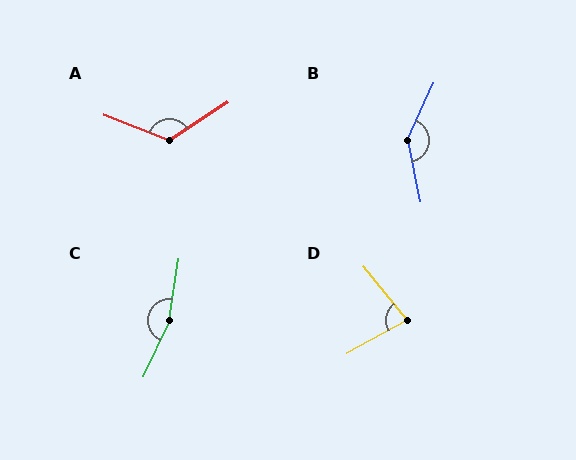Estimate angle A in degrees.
Approximately 125 degrees.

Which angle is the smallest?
D, at approximately 81 degrees.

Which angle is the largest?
C, at approximately 164 degrees.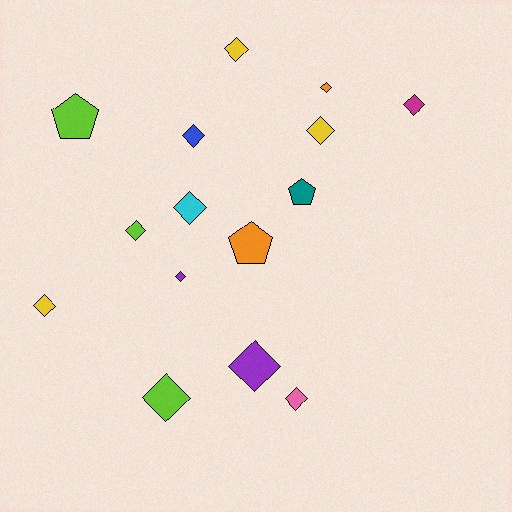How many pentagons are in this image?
There are 3 pentagons.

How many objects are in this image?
There are 15 objects.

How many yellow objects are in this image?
There are 3 yellow objects.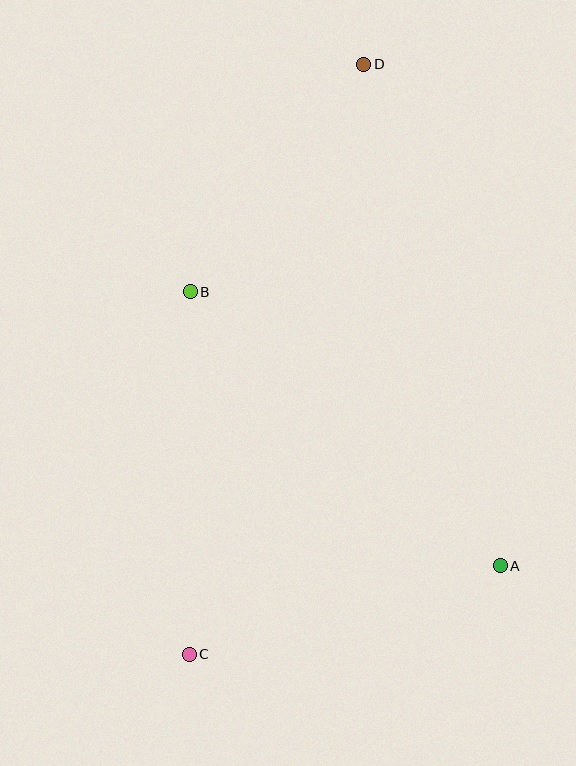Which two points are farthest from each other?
Points C and D are farthest from each other.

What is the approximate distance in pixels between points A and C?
The distance between A and C is approximately 323 pixels.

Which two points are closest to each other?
Points B and D are closest to each other.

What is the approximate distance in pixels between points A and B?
The distance between A and B is approximately 414 pixels.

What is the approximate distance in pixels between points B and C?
The distance between B and C is approximately 362 pixels.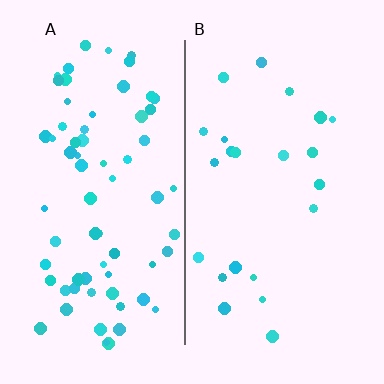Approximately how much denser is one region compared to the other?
Approximately 3.1× — region A over region B.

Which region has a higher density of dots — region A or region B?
A (the left).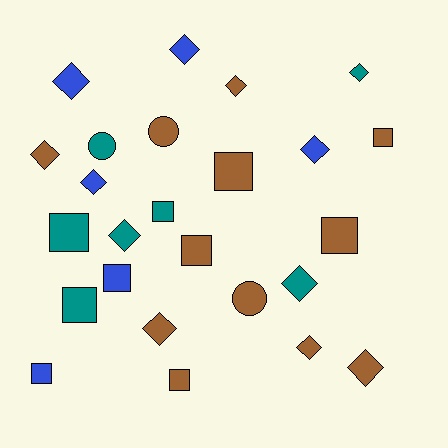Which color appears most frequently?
Brown, with 12 objects.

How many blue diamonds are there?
There are 4 blue diamonds.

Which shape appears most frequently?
Diamond, with 12 objects.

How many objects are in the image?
There are 25 objects.